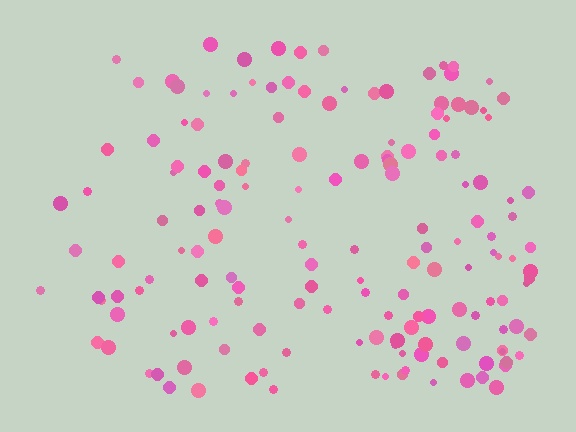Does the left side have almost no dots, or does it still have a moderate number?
Still a moderate number, just noticeably fewer than the right.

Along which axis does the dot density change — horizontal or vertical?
Horizontal.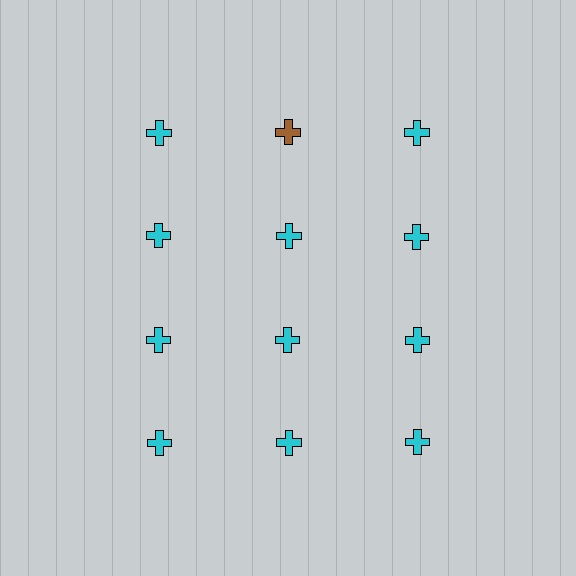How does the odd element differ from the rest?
It has a different color: brown instead of cyan.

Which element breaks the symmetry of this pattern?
The brown cross in the top row, second from left column breaks the symmetry. All other shapes are cyan crosses.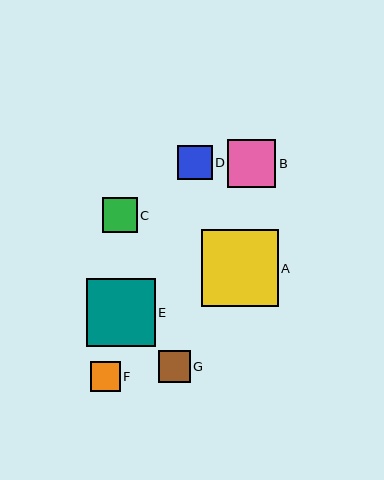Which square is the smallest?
Square F is the smallest with a size of approximately 30 pixels.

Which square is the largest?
Square A is the largest with a size of approximately 77 pixels.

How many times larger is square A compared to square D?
Square A is approximately 2.2 times the size of square D.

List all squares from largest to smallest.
From largest to smallest: A, E, B, D, C, G, F.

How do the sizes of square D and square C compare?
Square D and square C are approximately the same size.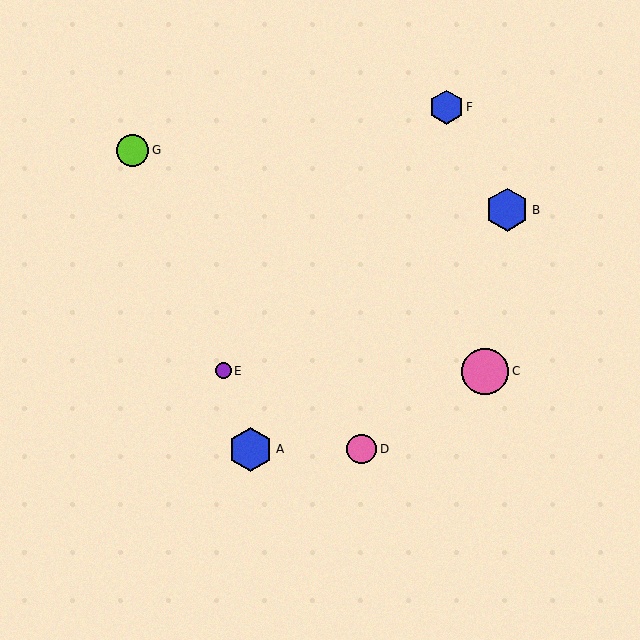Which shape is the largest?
The pink circle (labeled C) is the largest.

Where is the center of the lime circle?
The center of the lime circle is at (133, 150).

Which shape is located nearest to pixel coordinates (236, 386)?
The purple circle (labeled E) at (223, 371) is nearest to that location.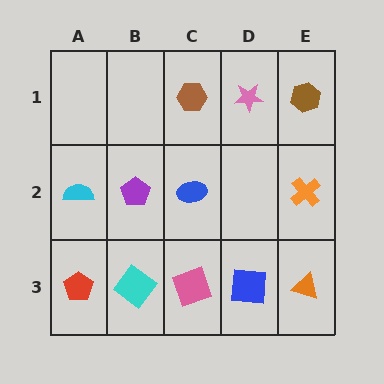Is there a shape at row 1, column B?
No, that cell is empty.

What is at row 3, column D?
A blue square.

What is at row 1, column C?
A brown hexagon.